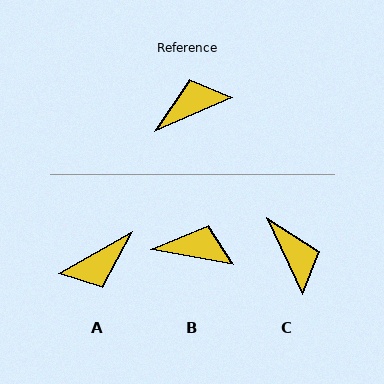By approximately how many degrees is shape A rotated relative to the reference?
Approximately 174 degrees clockwise.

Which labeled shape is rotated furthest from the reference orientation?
A, about 174 degrees away.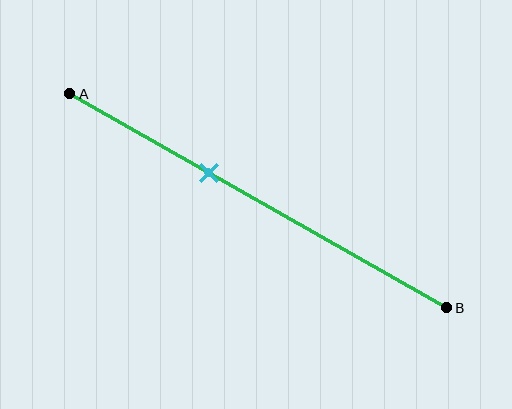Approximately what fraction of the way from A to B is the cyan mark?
The cyan mark is approximately 35% of the way from A to B.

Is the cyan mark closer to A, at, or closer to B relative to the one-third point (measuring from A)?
The cyan mark is closer to point B than the one-third point of segment AB.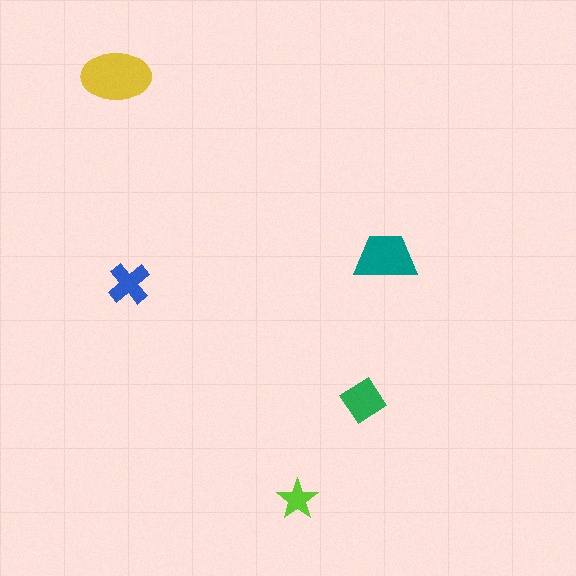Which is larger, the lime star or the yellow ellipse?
The yellow ellipse.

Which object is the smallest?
The lime star.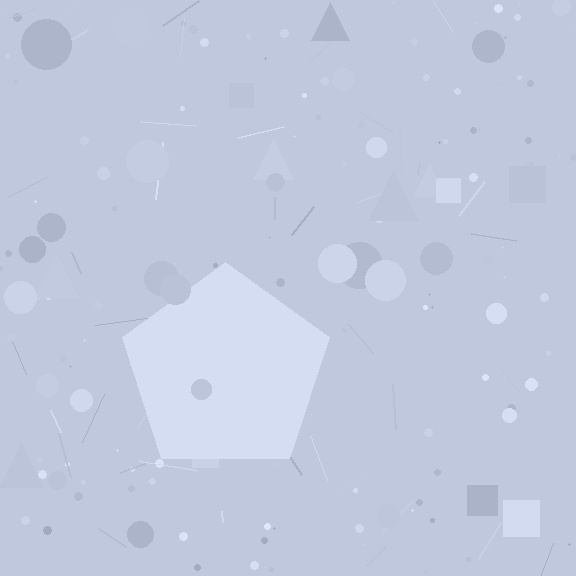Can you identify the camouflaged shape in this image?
The camouflaged shape is a pentagon.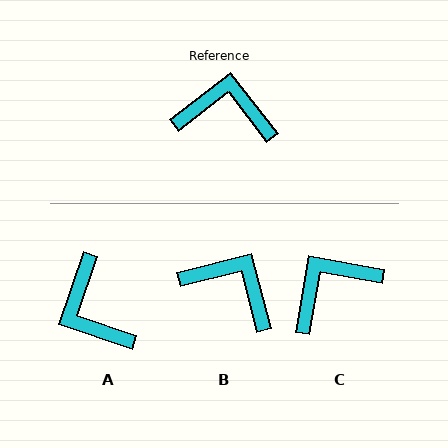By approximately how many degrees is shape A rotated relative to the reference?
Approximately 123 degrees counter-clockwise.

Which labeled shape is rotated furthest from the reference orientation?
A, about 123 degrees away.